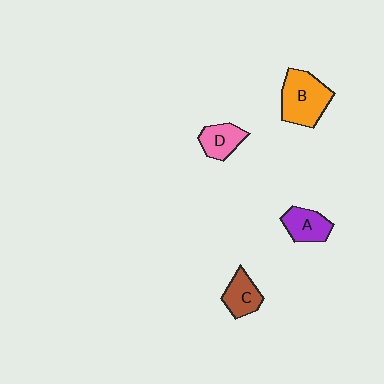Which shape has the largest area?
Shape B (orange).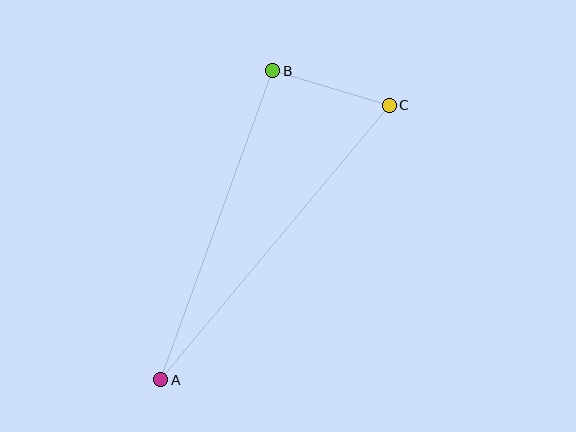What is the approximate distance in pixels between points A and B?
The distance between A and B is approximately 329 pixels.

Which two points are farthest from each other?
Points A and C are farthest from each other.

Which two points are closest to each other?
Points B and C are closest to each other.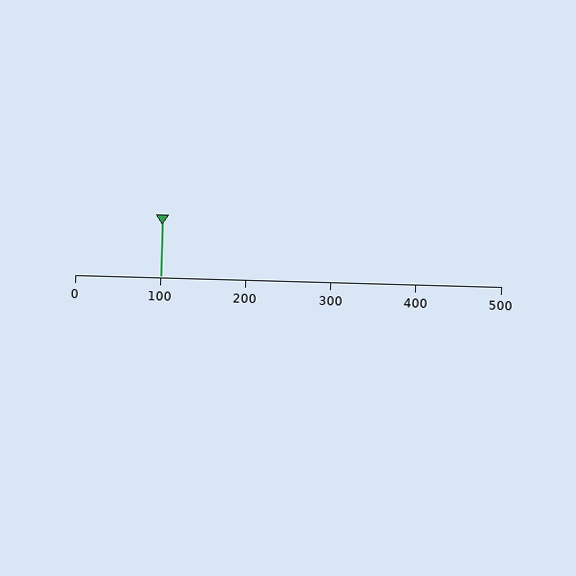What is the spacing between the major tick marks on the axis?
The major ticks are spaced 100 apart.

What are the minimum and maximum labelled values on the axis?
The axis runs from 0 to 500.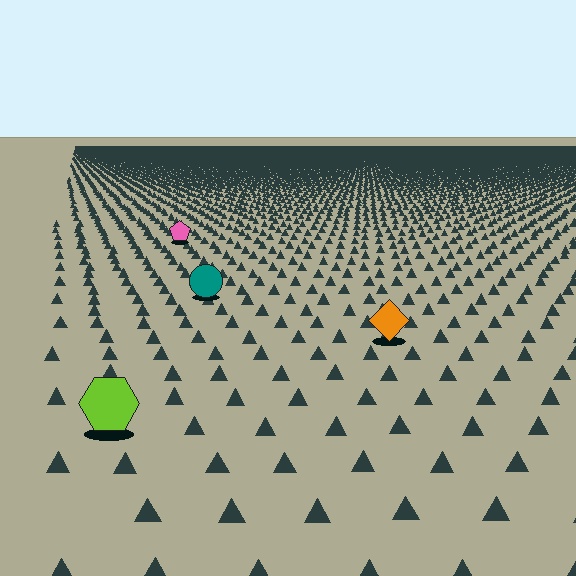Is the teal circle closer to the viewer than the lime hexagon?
No. The lime hexagon is closer — you can tell from the texture gradient: the ground texture is coarser near it.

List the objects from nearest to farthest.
From nearest to farthest: the lime hexagon, the orange diamond, the teal circle, the pink pentagon.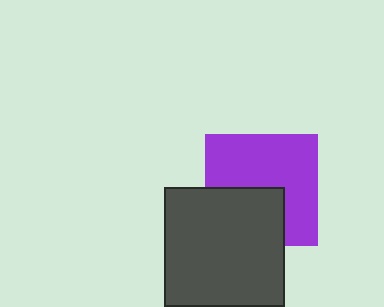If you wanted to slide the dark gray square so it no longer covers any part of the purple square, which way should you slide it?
Slide it down — that is the most direct way to separate the two shapes.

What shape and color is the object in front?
The object in front is a dark gray square.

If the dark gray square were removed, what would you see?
You would see the complete purple square.